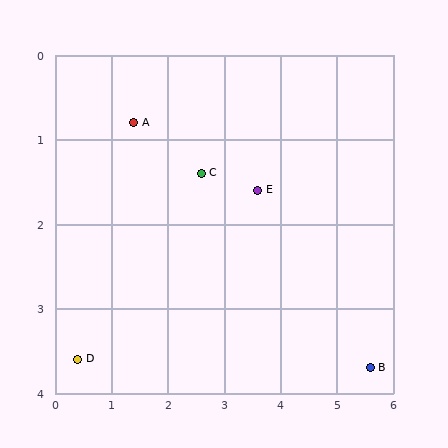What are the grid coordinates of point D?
Point D is at approximately (0.4, 3.6).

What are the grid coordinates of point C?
Point C is at approximately (2.6, 1.4).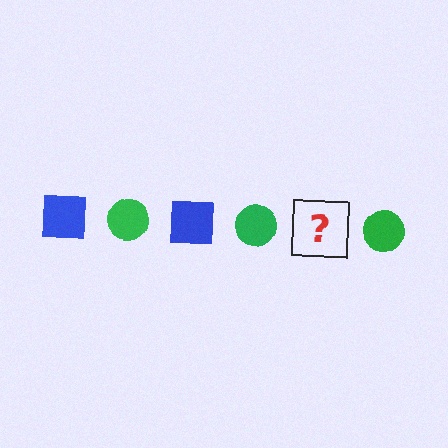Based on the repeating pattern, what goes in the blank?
The blank should be a blue square.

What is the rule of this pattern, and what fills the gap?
The rule is that the pattern alternates between blue square and green circle. The gap should be filled with a blue square.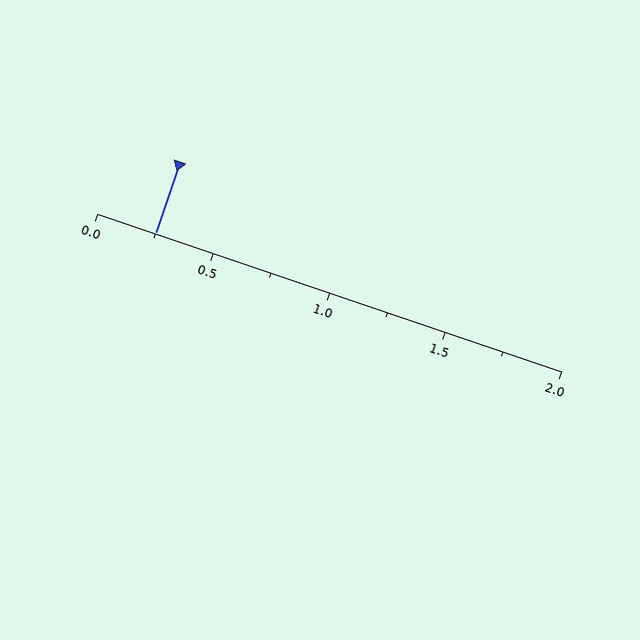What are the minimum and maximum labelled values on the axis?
The axis runs from 0.0 to 2.0.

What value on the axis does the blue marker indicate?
The marker indicates approximately 0.25.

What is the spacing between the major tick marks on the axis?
The major ticks are spaced 0.5 apart.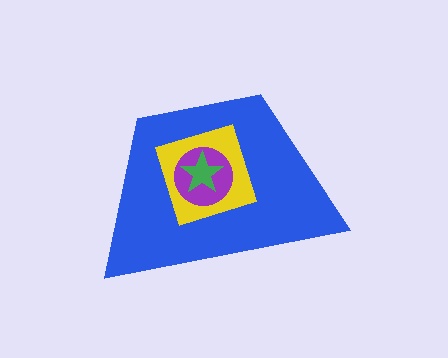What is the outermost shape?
The blue trapezoid.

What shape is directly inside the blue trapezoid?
The yellow diamond.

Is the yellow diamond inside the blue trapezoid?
Yes.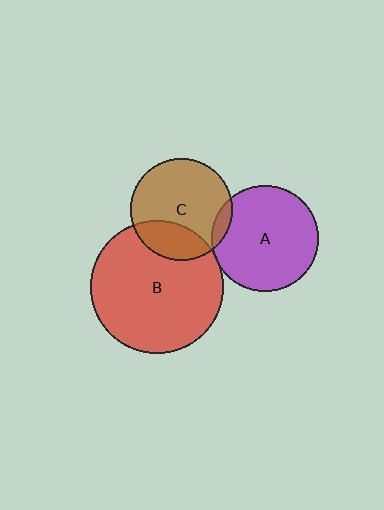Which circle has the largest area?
Circle B (red).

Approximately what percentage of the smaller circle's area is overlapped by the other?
Approximately 25%.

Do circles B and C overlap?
Yes.